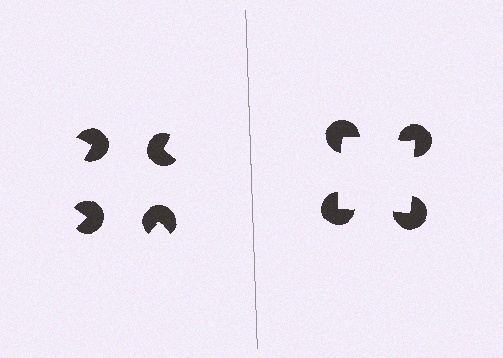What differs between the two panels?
The pac-man discs are positioned identically on both sides; only the wedge orientations differ. On the right they align to a square; on the left they are misaligned.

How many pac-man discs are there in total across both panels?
8 — 4 on each side.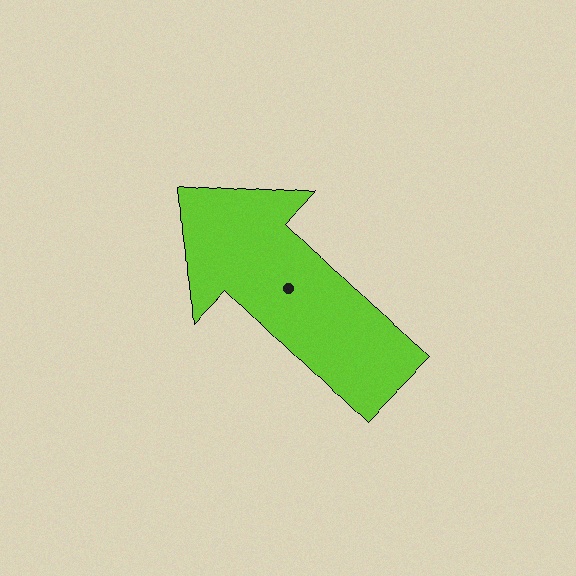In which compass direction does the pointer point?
Northwest.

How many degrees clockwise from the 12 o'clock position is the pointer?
Approximately 315 degrees.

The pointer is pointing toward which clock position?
Roughly 11 o'clock.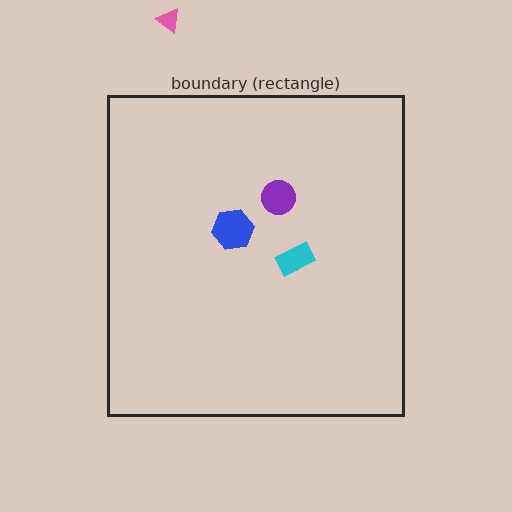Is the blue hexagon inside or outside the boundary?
Inside.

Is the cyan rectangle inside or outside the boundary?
Inside.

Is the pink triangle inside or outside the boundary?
Outside.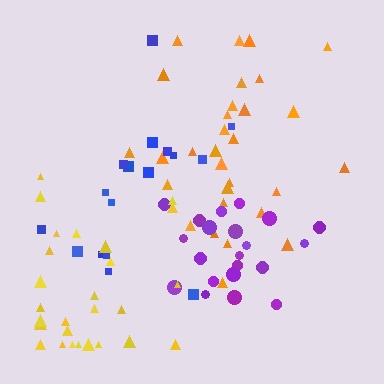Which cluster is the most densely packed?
Purple.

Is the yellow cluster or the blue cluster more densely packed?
Yellow.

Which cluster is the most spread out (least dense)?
Blue.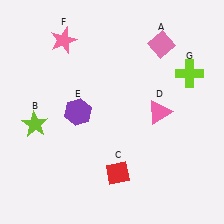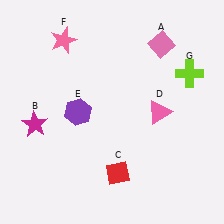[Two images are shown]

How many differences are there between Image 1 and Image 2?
There is 1 difference between the two images.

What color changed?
The star (B) changed from lime in Image 1 to magenta in Image 2.